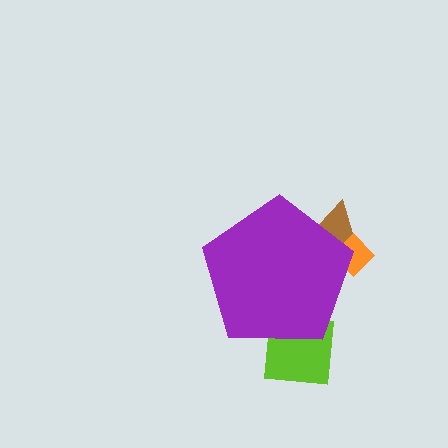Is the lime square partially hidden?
Yes, the lime square is partially hidden behind the purple pentagon.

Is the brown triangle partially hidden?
Yes, the brown triangle is partially hidden behind the purple pentagon.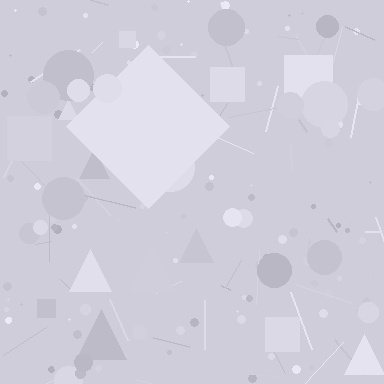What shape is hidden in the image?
A diamond is hidden in the image.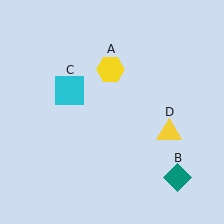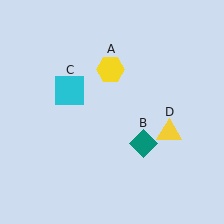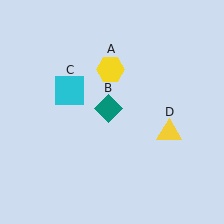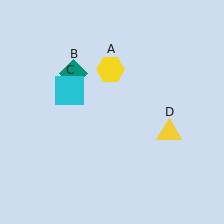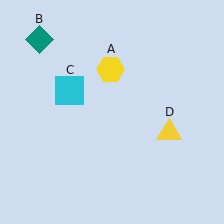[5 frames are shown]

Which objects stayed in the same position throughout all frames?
Yellow hexagon (object A) and cyan square (object C) and yellow triangle (object D) remained stationary.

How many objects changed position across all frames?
1 object changed position: teal diamond (object B).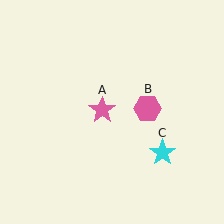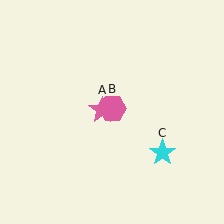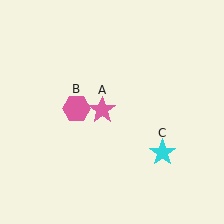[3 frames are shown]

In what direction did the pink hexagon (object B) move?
The pink hexagon (object B) moved left.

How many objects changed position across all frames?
1 object changed position: pink hexagon (object B).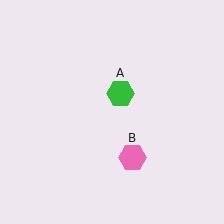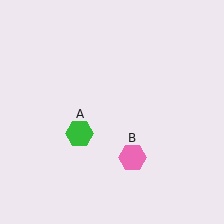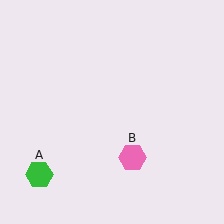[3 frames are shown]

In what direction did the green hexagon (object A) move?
The green hexagon (object A) moved down and to the left.